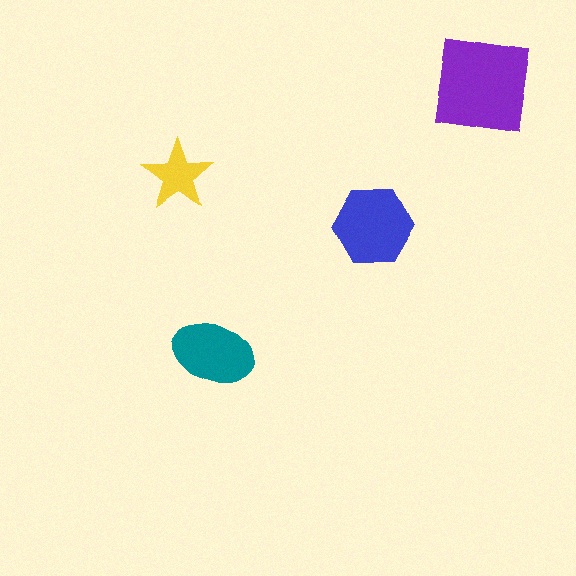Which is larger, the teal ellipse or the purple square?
The purple square.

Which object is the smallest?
The yellow star.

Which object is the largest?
The purple square.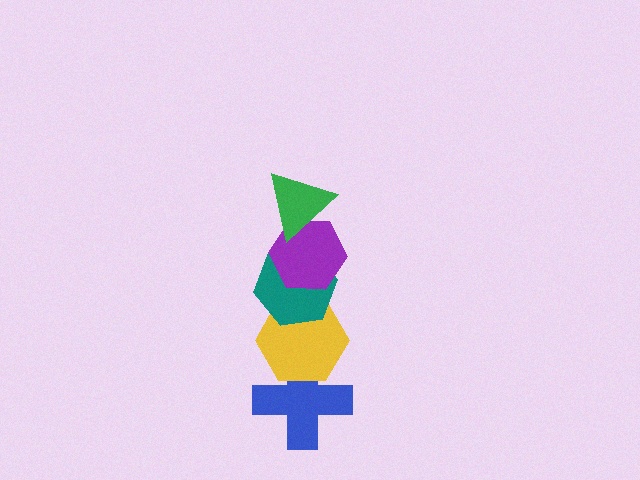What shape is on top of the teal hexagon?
The purple hexagon is on top of the teal hexagon.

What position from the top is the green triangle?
The green triangle is 1st from the top.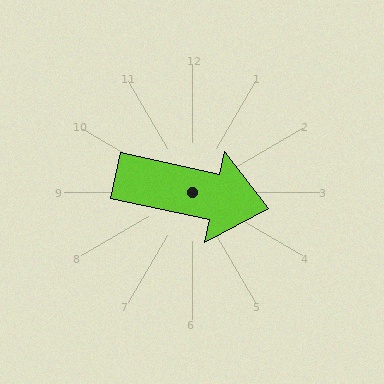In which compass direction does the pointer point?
East.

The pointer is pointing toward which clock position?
Roughly 3 o'clock.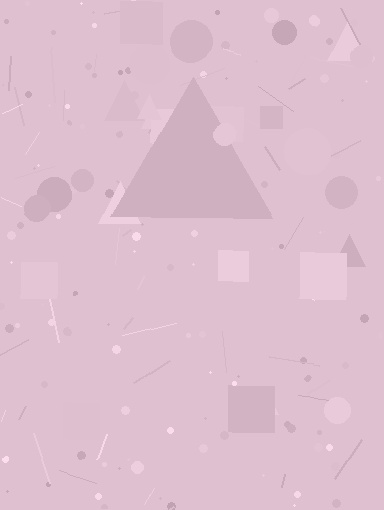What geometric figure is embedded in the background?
A triangle is embedded in the background.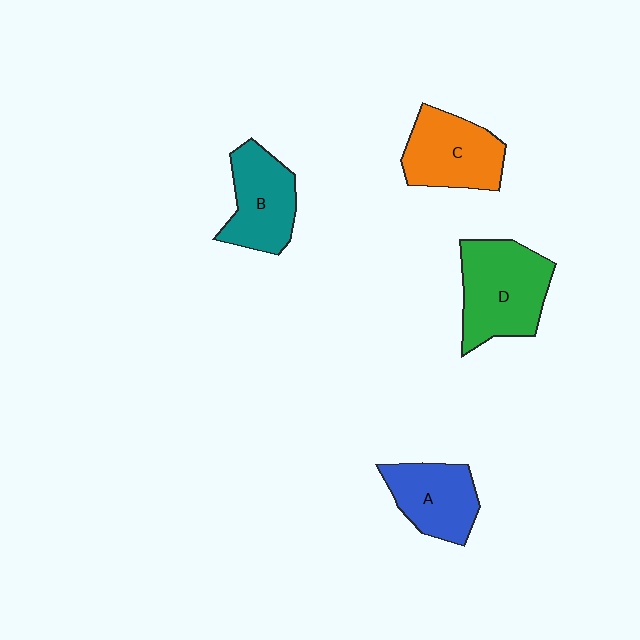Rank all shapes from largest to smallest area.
From largest to smallest: D (green), C (orange), B (teal), A (blue).